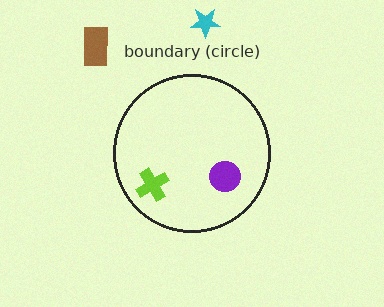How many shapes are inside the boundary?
2 inside, 2 outside.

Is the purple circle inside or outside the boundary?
Inside.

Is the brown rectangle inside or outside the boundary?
Outside.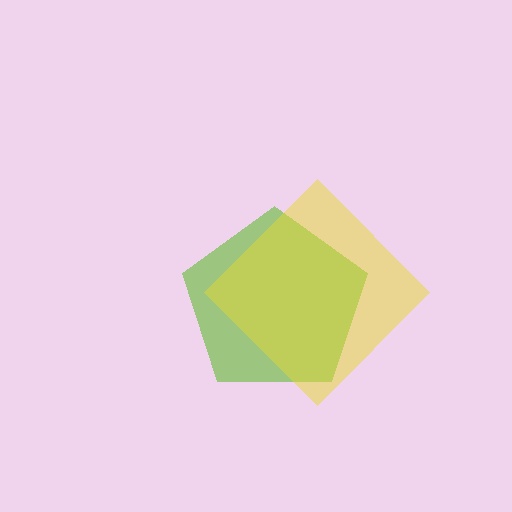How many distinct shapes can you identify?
There are 2 distinct shapes: a lime pentagon, a yellow diamond.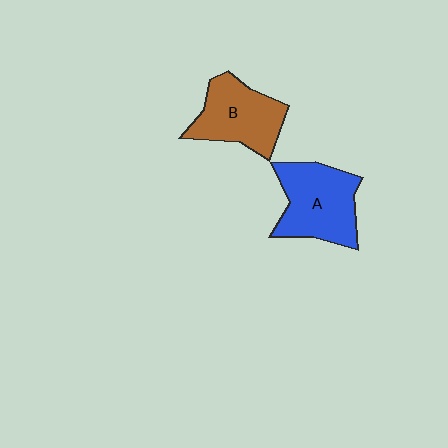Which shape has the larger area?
Shape A (blue).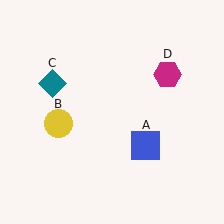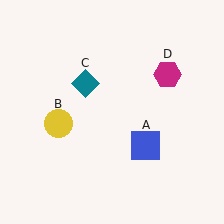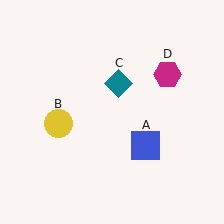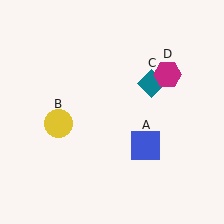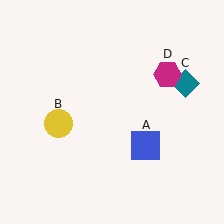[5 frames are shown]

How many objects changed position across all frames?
1 object changed position: teal diamond (object C).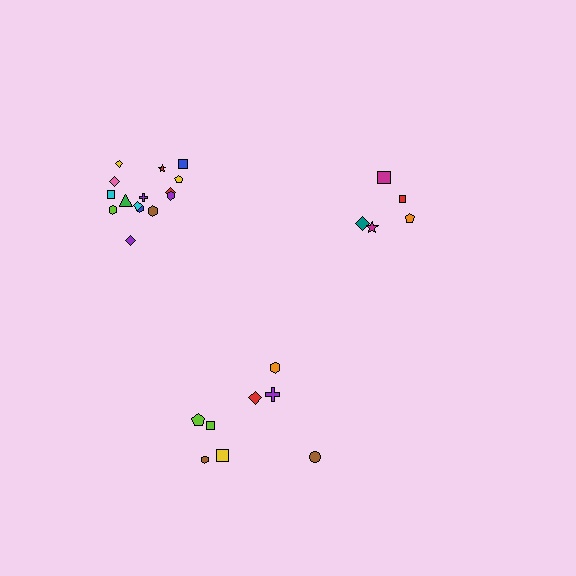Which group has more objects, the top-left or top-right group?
The top-left group.